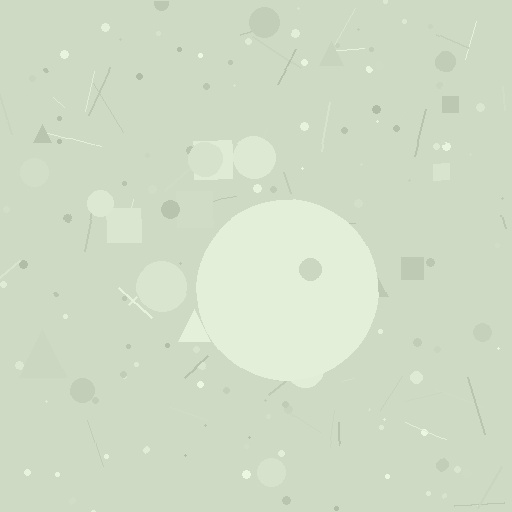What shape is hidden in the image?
A circle is hidden in the image.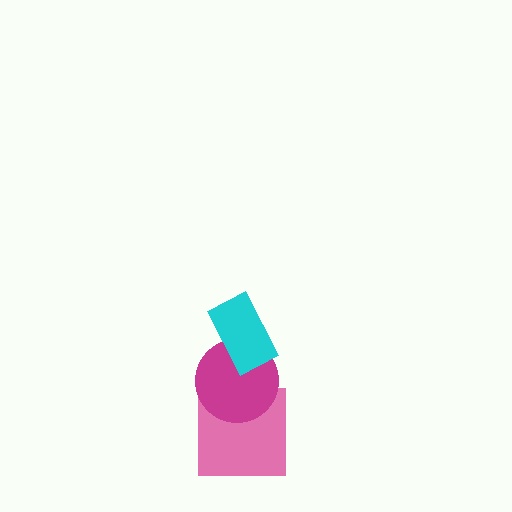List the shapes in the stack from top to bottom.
From top to bottom: the cyan rectangle, the magenta circle, the pink square.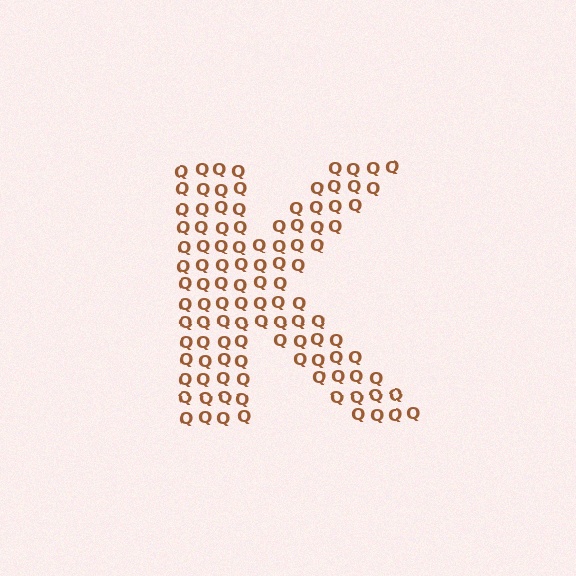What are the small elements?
The small elements are letter Q's.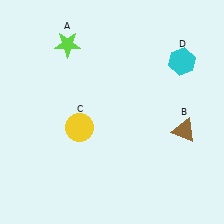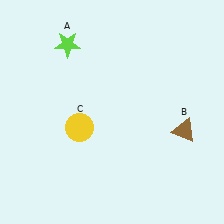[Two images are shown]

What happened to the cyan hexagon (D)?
The cyan hexagon (D) was removed in Image 2. It was in the top-right area of Image 1.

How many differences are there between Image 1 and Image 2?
There is 1 difference between the two images.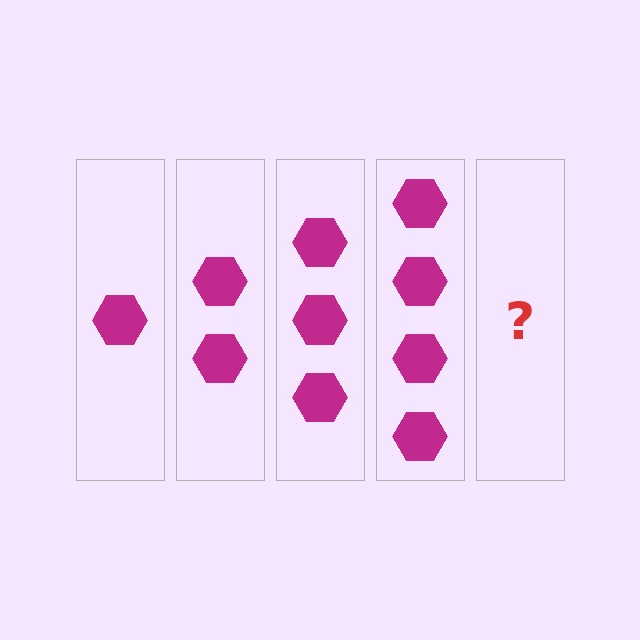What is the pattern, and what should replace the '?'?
The pattern is that each step adds one more hexagon. The '?' should be 5 hexagons.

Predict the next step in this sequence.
The next step is 5 hexagons.